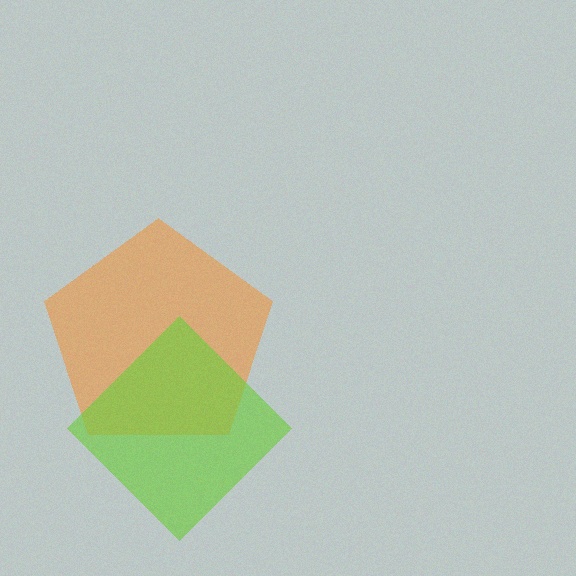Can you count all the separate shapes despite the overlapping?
Yes, there are 2 separate shapes.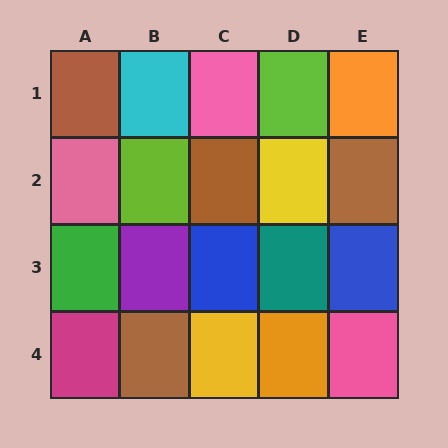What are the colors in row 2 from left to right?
Pink, lime, brown, yellow, brown.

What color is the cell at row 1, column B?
Cyan.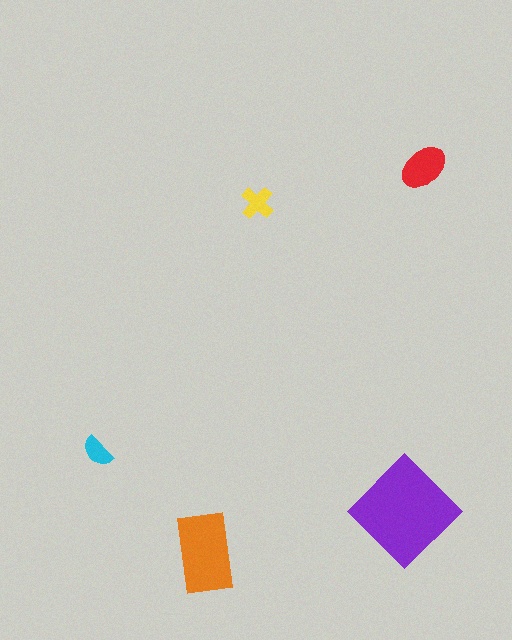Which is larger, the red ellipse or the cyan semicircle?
The red ellipse.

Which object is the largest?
The purple diamond.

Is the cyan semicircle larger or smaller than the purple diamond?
Smaller.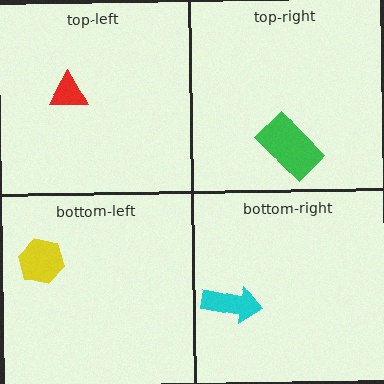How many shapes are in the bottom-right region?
1.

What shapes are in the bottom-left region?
The yellow hexagon.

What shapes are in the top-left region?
The red triangle.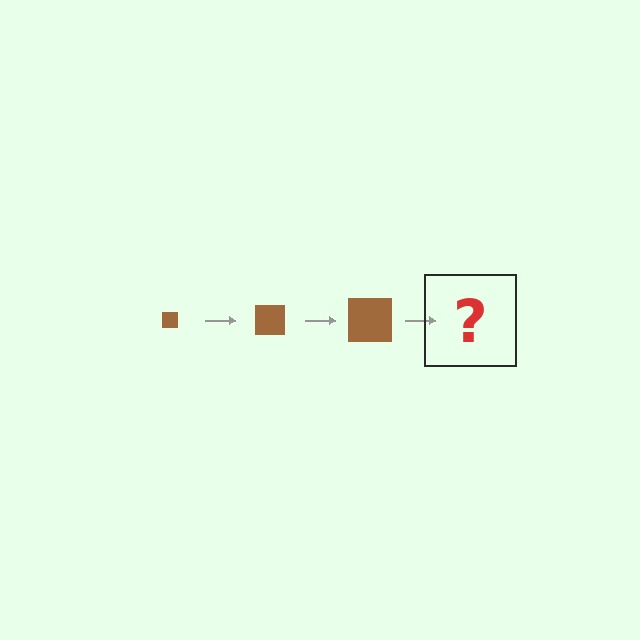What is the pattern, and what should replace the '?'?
The pattern is that the square gets progressively larger each step. The '?' should be a brown square, larger than the previous one.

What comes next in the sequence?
The next element should be a brown square, larger than the previous one.